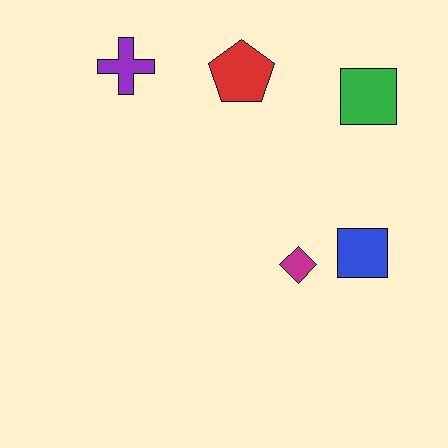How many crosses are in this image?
There is 1 cross.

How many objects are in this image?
There are 5 objects.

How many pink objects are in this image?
There are no pink objects.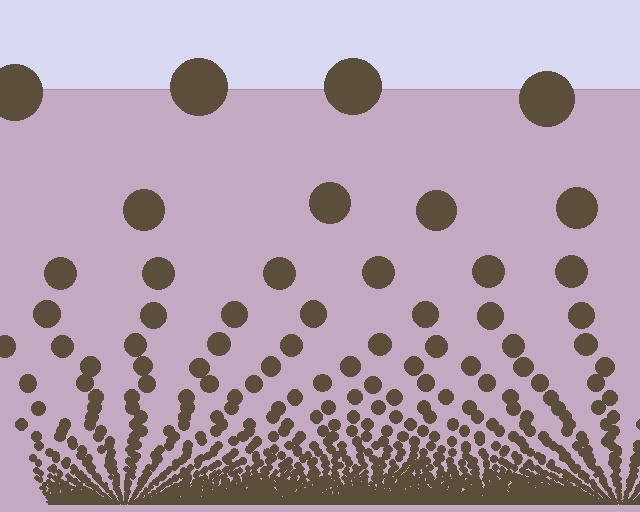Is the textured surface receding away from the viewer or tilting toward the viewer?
The surface appears to tilt toward the viewer. Texture elements get larger and sparser toward the top.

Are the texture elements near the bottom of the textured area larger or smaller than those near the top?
Smaller. The gradient is inverted — elements near the bottom are smaller and denser.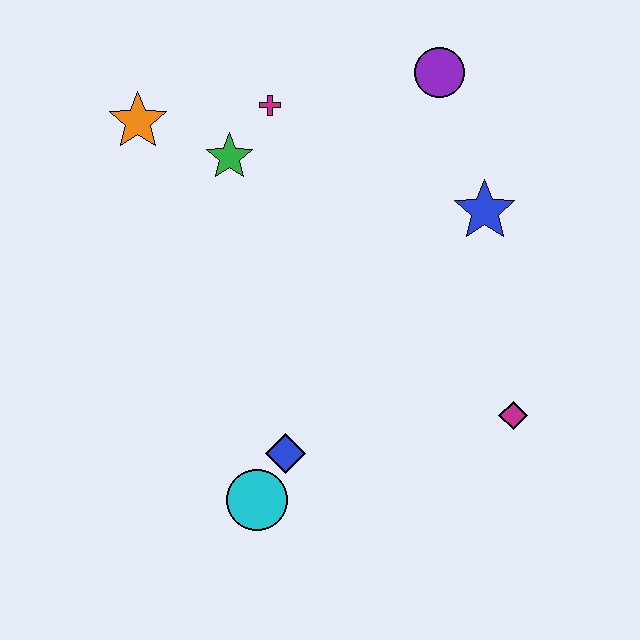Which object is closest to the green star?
The magenta cross is closest to the green star.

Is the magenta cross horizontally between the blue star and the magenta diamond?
No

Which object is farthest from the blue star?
The cyan circle is farthest from the blue star.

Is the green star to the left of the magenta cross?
Yes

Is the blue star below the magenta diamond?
No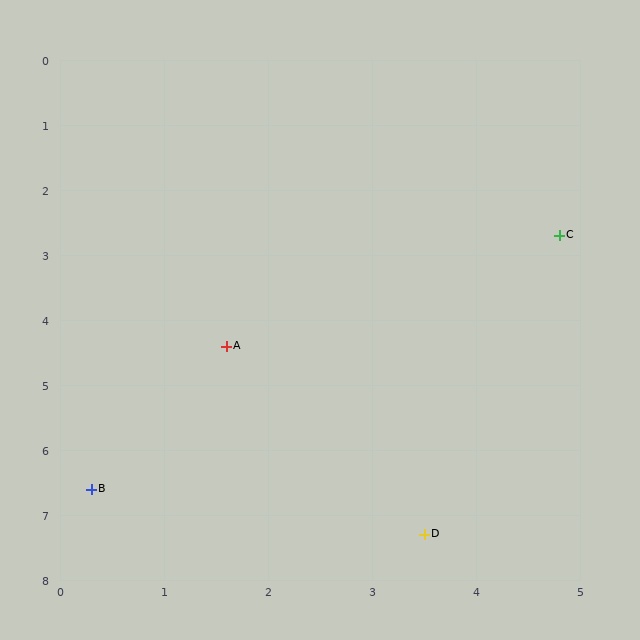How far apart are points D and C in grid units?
Points D and C are about 4.8 grid units apart.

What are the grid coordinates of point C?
Point C is at approximately (4.8, 2.7).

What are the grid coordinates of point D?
Point D is at approximately (3.5, 7.3).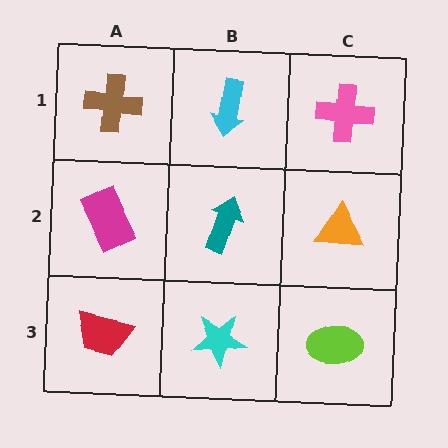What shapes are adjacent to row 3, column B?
A teal arrow (row 2, column B), a red trapezoid (row 3, column A), a lime ellipse (row 3, column C).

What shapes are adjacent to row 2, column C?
A pink cross (row 1, column C), a lime ellipse (row 3, column C), a teal arrow (row 2, column B).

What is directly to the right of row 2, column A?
A teal arrow.